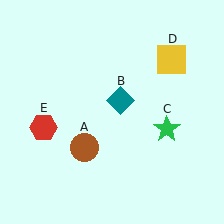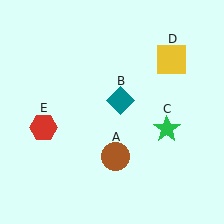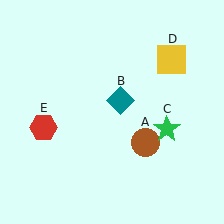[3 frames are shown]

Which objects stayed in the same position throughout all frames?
Teal diamond (object B) and green star (object C) and yellow square (object D) and red hexagon (object E) remained stationary.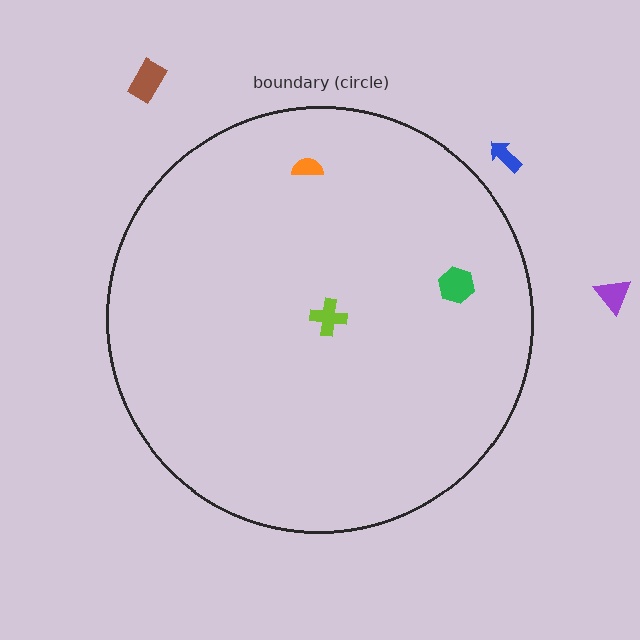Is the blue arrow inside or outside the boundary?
Outside.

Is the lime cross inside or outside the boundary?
Inside.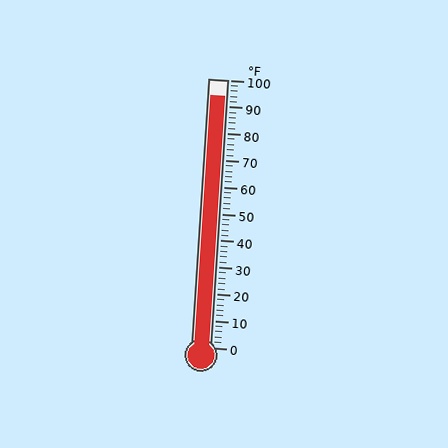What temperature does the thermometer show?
The thermometer shows approximately 94°F.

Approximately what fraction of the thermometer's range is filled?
The thermometer is filled to approximately 95% of its range.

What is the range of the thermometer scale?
The thermometer scale ranges from 0°F to 100°F.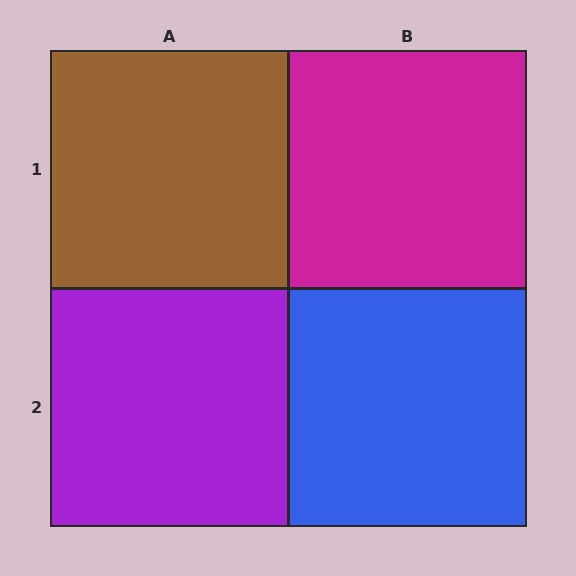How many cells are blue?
1 cell is blue.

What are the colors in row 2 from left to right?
Purple, blue.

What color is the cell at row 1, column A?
Brown.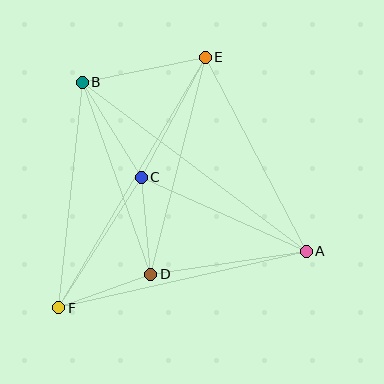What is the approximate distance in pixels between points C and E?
The distance between C and E is approximately 136 pixels.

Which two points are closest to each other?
Points C and D are closest to each other.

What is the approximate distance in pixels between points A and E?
The distance between A and E is approximately 219 pixels.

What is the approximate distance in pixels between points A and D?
The distance between A and D is approximately 157 pixels.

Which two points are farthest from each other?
Points E and F are farthest from each other.